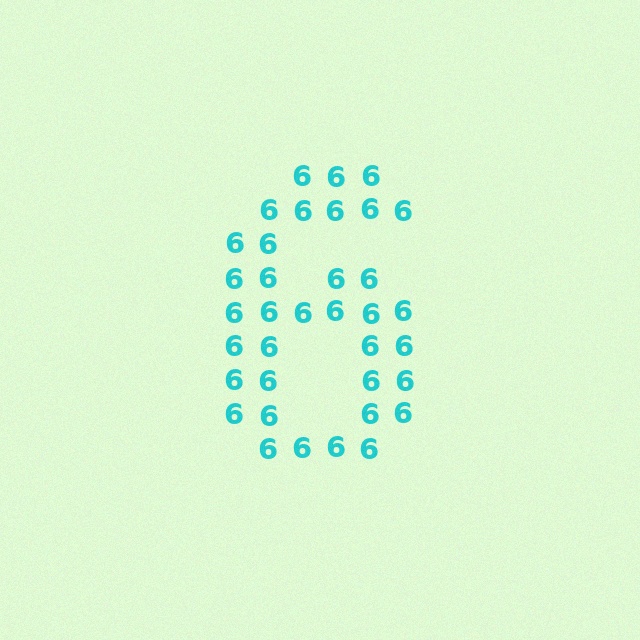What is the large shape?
The large shape is the digit 6.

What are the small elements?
The small elements are digit 6's.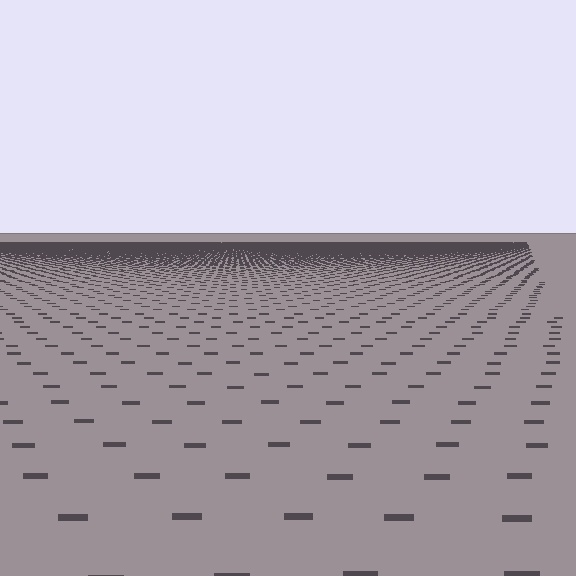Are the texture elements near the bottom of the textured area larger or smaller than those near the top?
Larger. Near the bottom, elements are closer to the viewer and appear at a bigger on-screen size.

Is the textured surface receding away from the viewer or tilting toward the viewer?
The surface is receding away from the viewer. Texture elements get smaller and denser toward the top.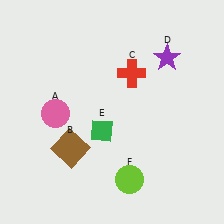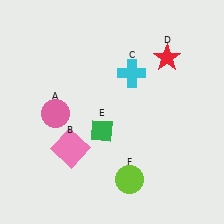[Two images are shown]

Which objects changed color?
B changed from brown to pink. C changed from red to cyan. D changed from purple to red.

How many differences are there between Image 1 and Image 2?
There are 3 differences between the two images.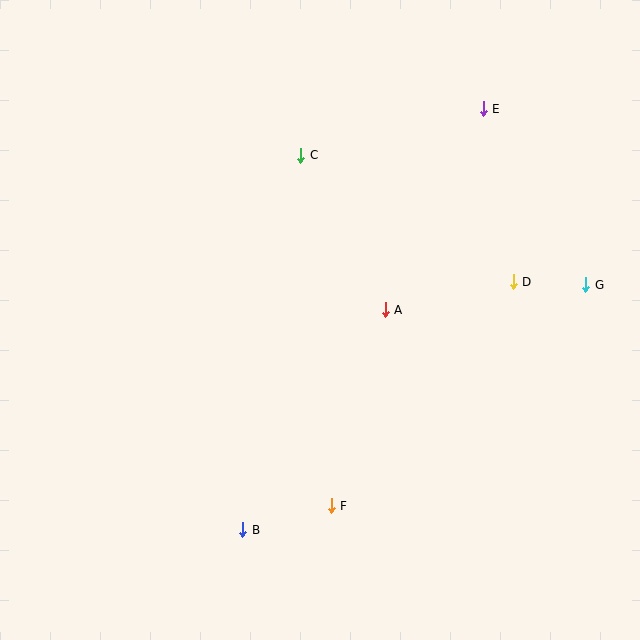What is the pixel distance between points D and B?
The distance between D and B is 367 pixels.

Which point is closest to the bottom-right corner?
Point F is closest to the bottom-right corner.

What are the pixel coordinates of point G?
Point G is at (586, 285).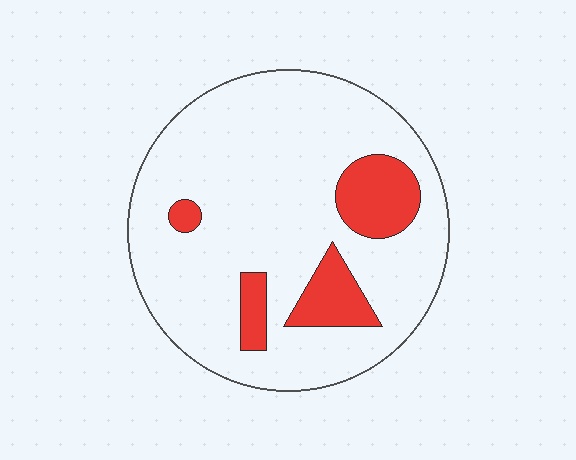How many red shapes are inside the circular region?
4.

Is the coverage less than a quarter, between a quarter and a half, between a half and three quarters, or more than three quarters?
Less than a quarter.